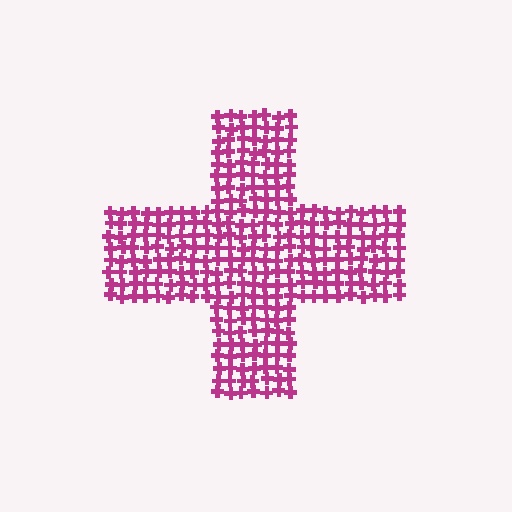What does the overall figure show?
The overall figure shows a cross.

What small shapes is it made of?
It is made of small crosses.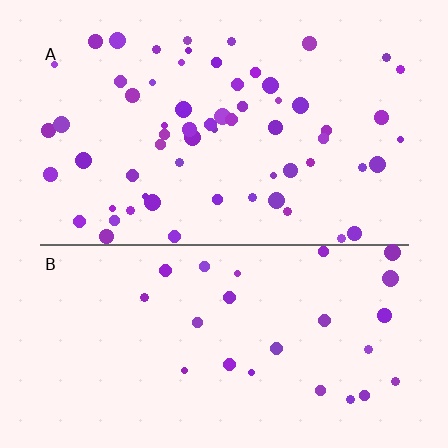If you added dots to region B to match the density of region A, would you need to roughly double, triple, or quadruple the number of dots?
Approximately double.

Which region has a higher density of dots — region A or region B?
A (the top).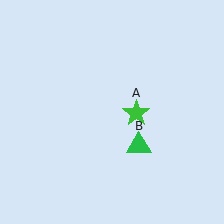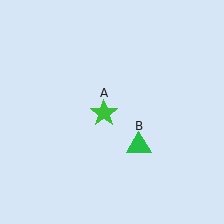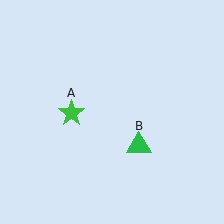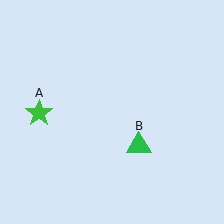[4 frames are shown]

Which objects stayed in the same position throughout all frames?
Green triangle (object B) remained stationary.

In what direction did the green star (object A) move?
The green star (object A) moved left.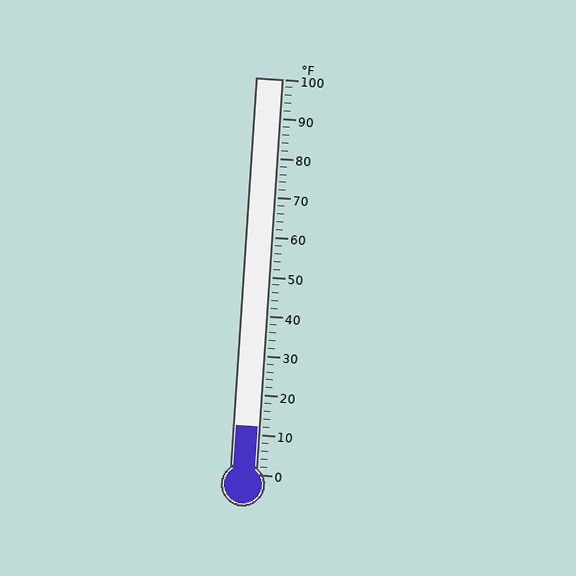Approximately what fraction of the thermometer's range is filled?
The thermometer is filled to approximately 10% of its range.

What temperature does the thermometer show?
The thermometer shows approximately 12°F.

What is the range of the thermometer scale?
The thermometer scale ranges from 0°F to 100°F.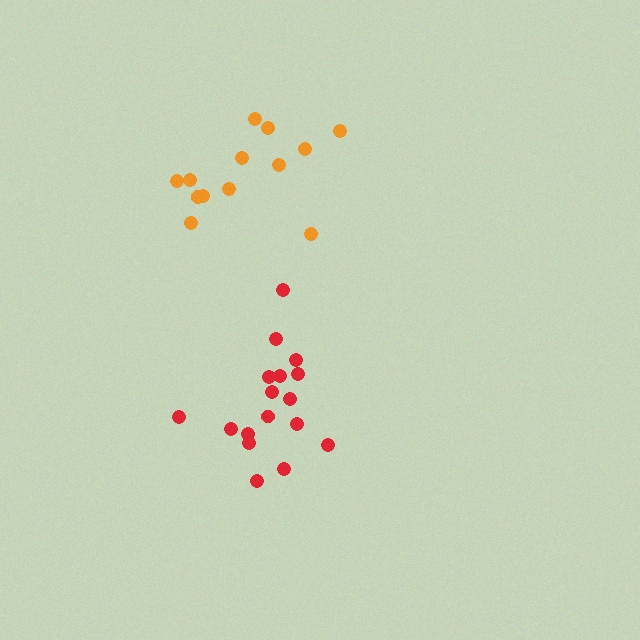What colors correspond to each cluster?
The clusters are colored: red, orange.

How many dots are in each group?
Group 1: 17 dots, Group 2: 13 dots (30 total).